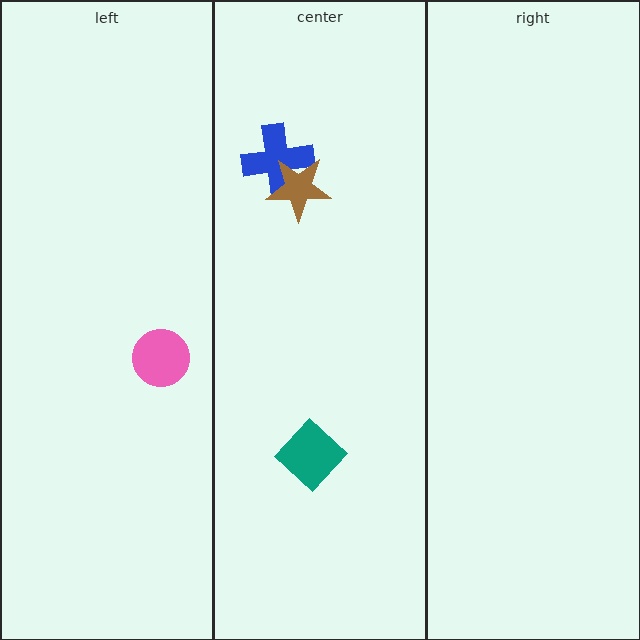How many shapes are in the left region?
1.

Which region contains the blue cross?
The center region.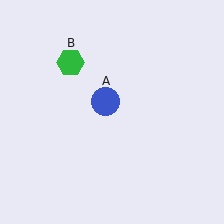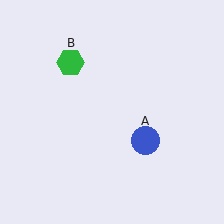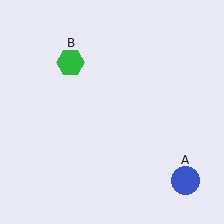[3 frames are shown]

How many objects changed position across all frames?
1 object changed position: blue circle (object A).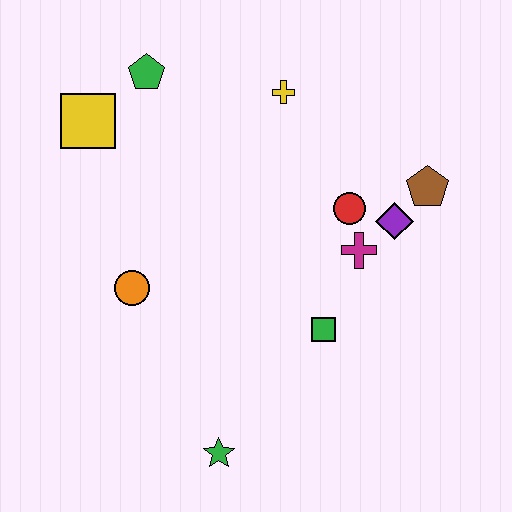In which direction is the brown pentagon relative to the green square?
The brown pentagon is above the green square.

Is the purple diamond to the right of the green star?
Yes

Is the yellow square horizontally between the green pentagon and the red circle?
No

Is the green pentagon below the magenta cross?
No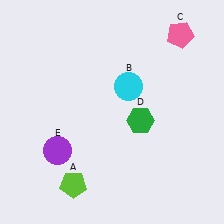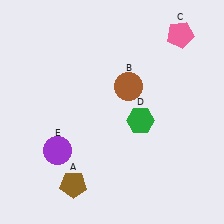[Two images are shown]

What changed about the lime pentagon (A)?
In Image 1, A is lime. In Image 2, it changed to brown.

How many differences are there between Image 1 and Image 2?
There are 2 differences between the two images.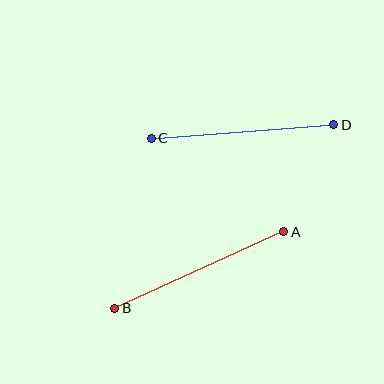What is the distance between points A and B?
The distance is approximately 186 pixels.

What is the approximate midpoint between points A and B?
The midpoint is at approximately (199, 270) pixels.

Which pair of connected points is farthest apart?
Points A and B are farthest apart.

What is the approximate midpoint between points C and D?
The midpoint is at approximately (242, 132) pixels.